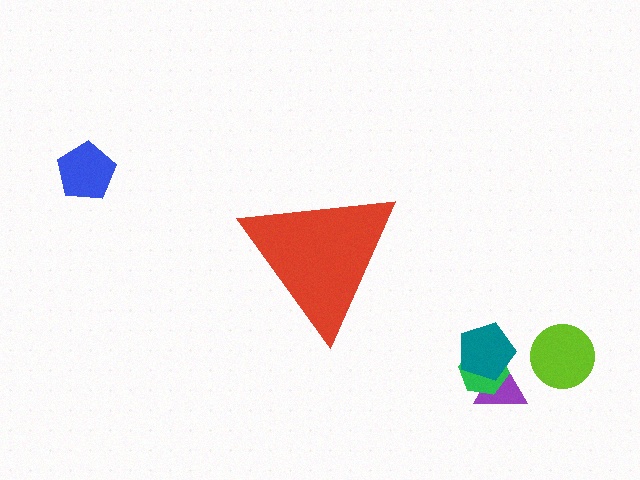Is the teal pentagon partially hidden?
No, the teal pentagon is fully visible.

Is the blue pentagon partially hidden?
No, the blue pentagon is fully visible.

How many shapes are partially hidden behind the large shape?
0 shapes are partially hidden.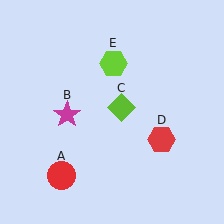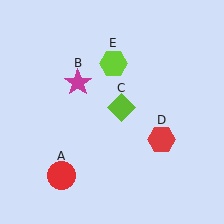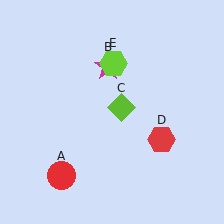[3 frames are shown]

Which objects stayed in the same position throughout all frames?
Red circle (object A) and lime diamond (object C) and red hexagon (object D) and lime hexagon (object E) remained stationary.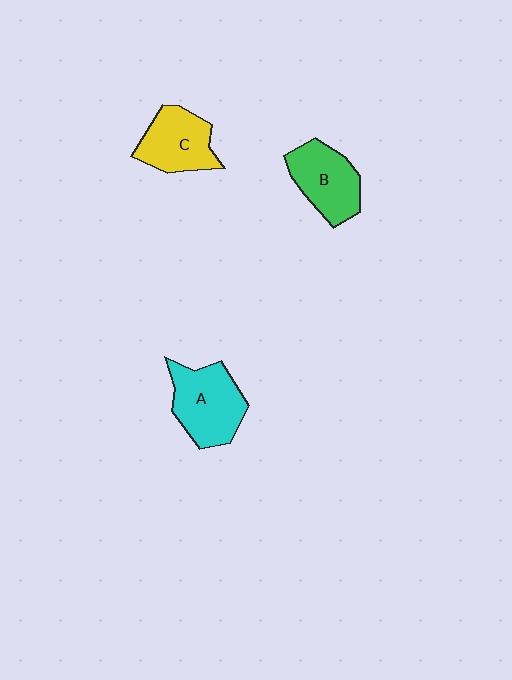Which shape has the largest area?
Shape A (cyan).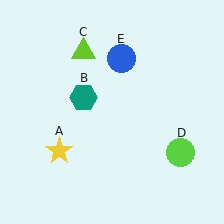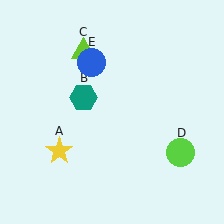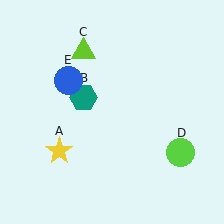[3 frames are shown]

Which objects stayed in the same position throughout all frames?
Yellow star (object A) and teal hexagon (object B) and lime triangle (object C) and lime circle (object D) remained stationary.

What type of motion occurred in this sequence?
The blue circle (object E) rotated counterclockwise around the center of the scene.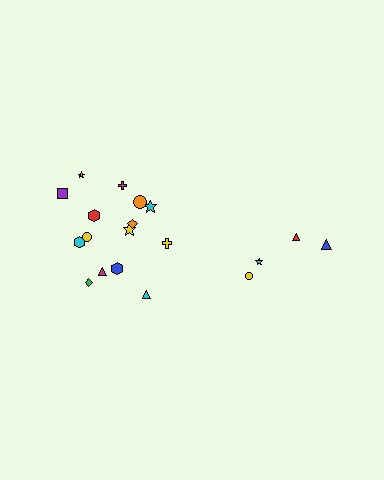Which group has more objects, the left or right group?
The left group.